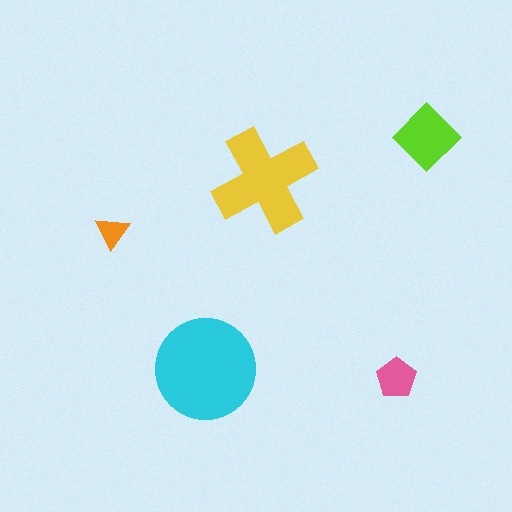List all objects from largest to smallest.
The cyan circle, the yellow cross, the lime diamond, the pink pentagon, the orange triangle.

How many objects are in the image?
There are 5 objects in the image.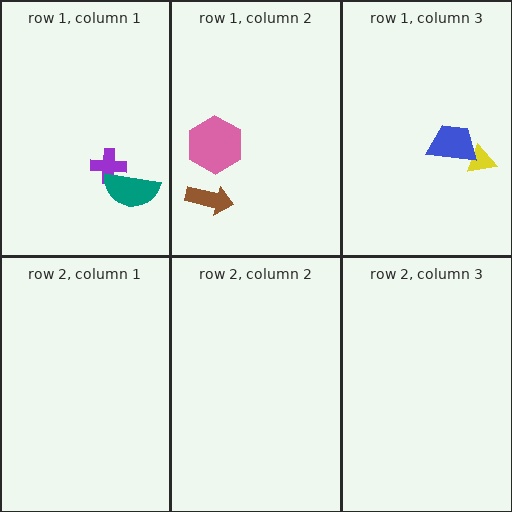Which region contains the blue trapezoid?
The row 1, column 3 region.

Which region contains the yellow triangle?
The row 1, column 3 region.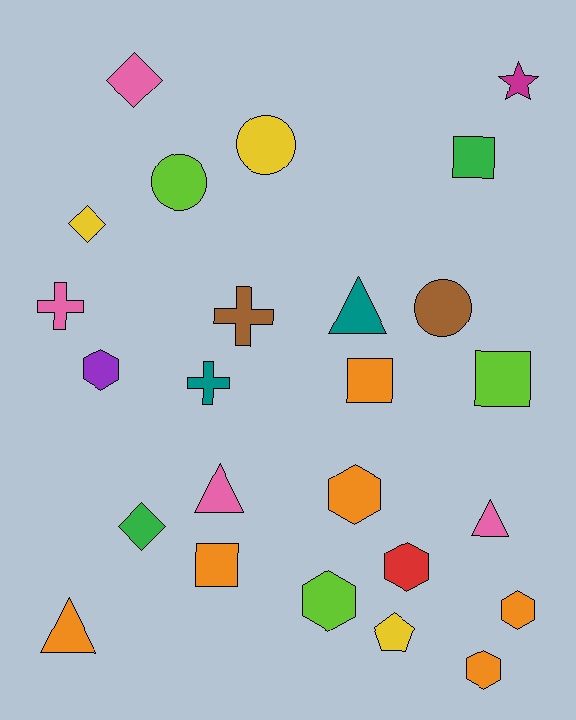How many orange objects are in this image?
There are 6 orange objects.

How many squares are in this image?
There are 4 squares.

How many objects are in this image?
There are 25 objects.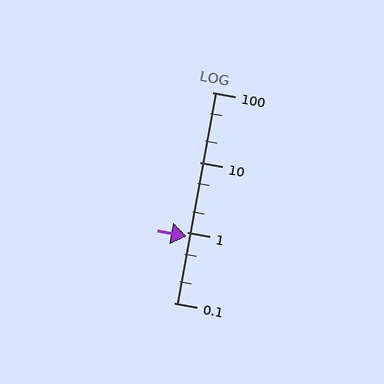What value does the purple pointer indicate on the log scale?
The pointer indicates approximately 0.88.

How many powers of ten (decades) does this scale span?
The scale spans 3 decades, from 0.1 to 100.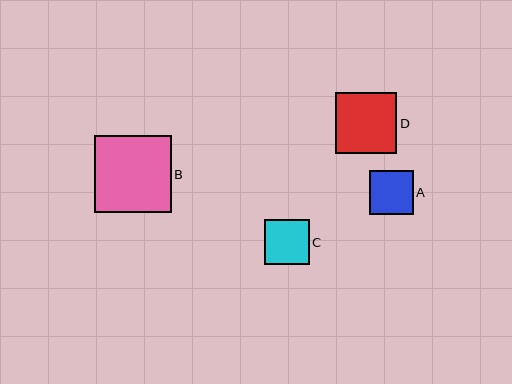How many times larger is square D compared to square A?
Square D is approximately 1.4 times the size of square A.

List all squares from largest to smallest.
From largest to smallest: B, D, C, A.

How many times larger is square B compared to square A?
Square B is approximately 1.8 times the size of square A.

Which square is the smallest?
Square A is the smallest with a size of approximately 44 pixels.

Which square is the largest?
Square B is the largest with a size of approximately 77 pixels.